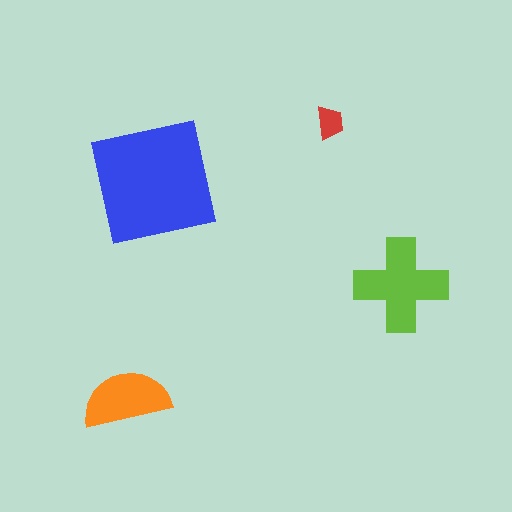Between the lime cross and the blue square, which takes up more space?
The blue square.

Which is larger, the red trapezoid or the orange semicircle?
The orange semicircle.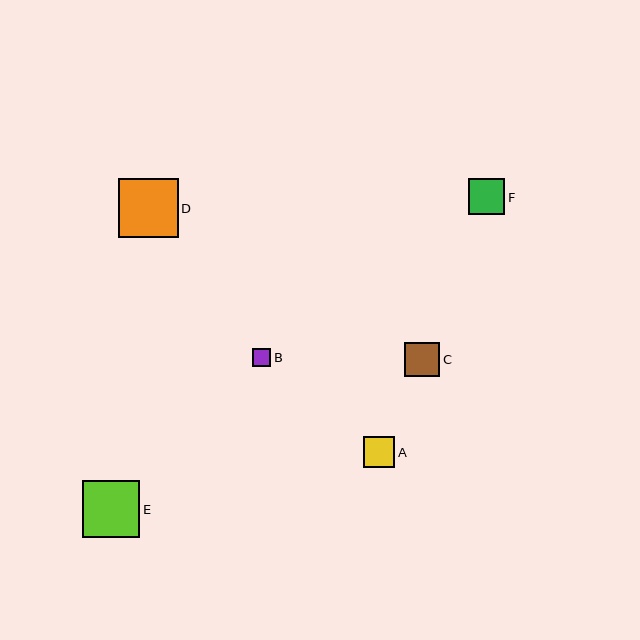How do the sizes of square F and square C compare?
Square F and square C are approximately the same size.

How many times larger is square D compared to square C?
Square D is approximately 1.7 times the size of square C.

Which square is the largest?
Square D is the largest with a size of approximately 60 pixels.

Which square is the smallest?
Square B is the smallest with a size of approximately 18 pixels.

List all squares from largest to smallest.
From largest to smallest: D, E, F, C, A, B.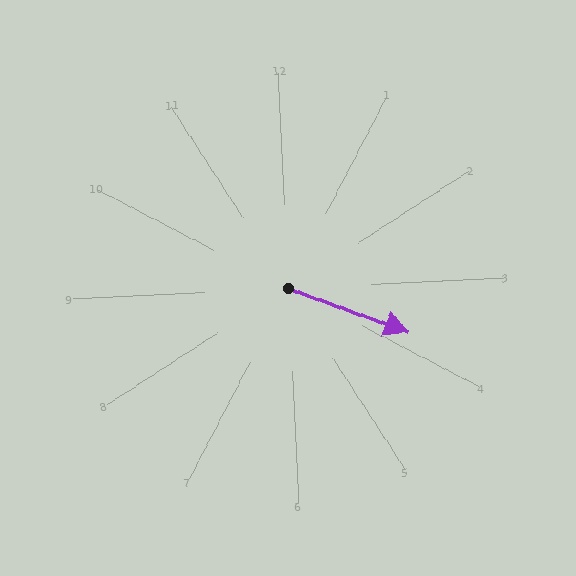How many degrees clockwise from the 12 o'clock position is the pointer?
Approximately 113 degrees.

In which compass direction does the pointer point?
Southeast.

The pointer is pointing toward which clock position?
Roughly 4 o'clock.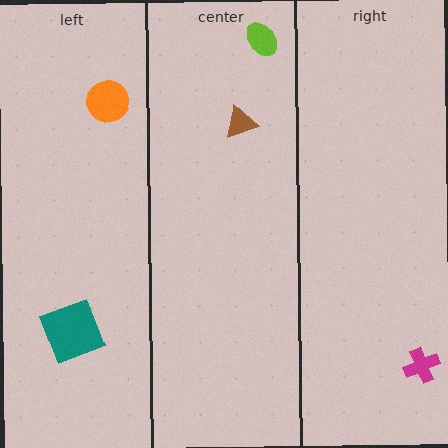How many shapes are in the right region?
1.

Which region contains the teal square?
The left region.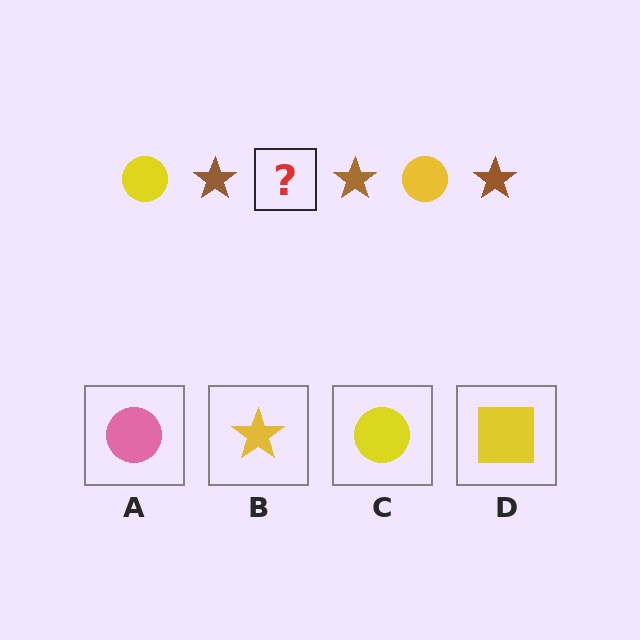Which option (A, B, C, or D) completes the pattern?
C.